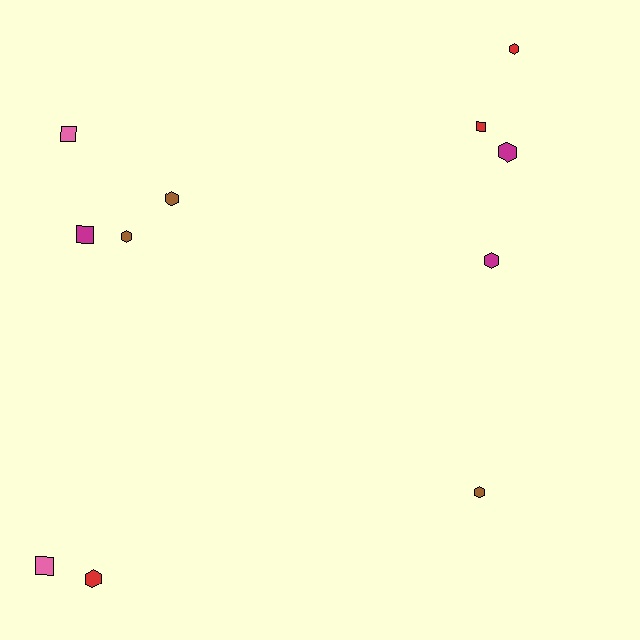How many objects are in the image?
There are 11 objects.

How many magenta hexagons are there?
There are 2 magenta hexagons.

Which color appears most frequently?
Red, with 3 objects.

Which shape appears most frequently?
Hexagon, with 7 objects.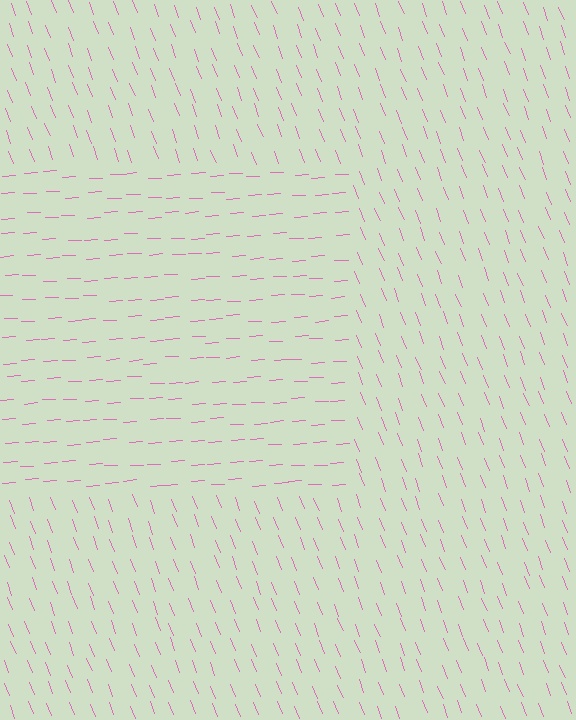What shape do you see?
I see a rectangle.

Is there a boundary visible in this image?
Yes, there is a texture boundary formed by a change in line orientation.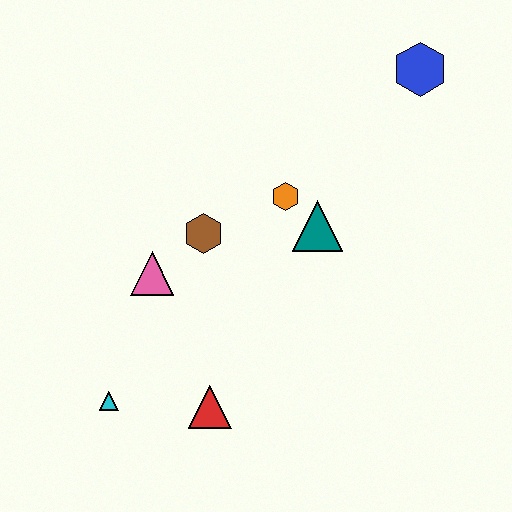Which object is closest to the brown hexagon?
The pink triangle is closest to the brown hexagon.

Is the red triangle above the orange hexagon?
No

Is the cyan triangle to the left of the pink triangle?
Yes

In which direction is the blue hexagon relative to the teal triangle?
The blue hexagon is above the teal triangle.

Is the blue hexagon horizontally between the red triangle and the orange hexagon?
No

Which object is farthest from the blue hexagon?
The cyan triangle is farthest from the blue hexagon.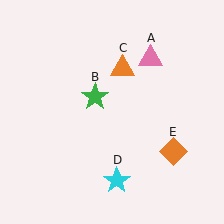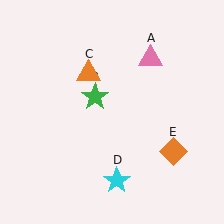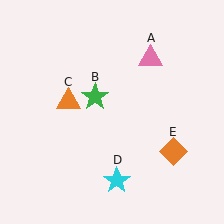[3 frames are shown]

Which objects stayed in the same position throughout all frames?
Pink triangle (object A) and green star (object B) and cyan star (object D) and orange diamond (object E) remained stationary.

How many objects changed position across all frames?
1 object changed position: orange triangle (object C).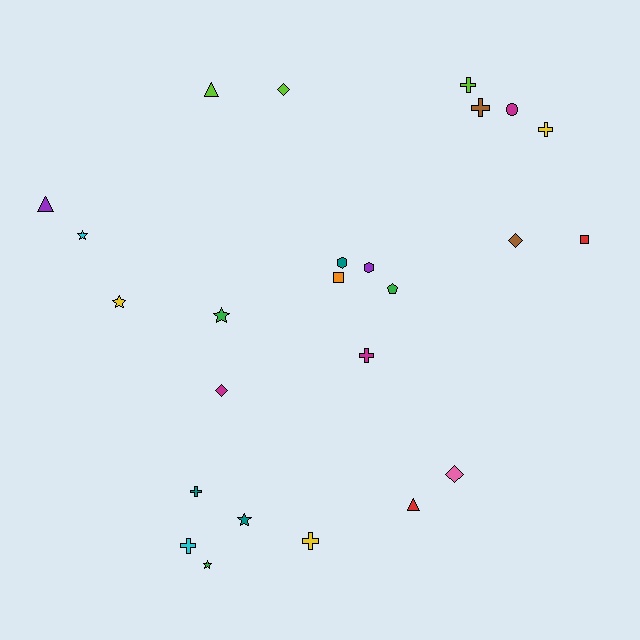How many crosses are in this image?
There are 7 crosses.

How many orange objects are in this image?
There is 1 orange object.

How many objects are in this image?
There are 25 objects.